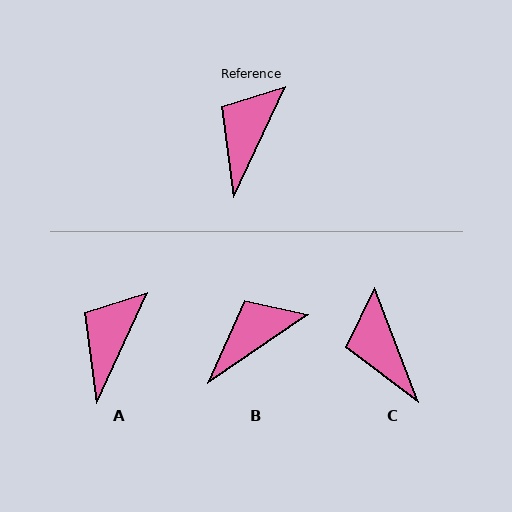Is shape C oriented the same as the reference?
No, it is off by about 46 degrees.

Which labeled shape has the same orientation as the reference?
A.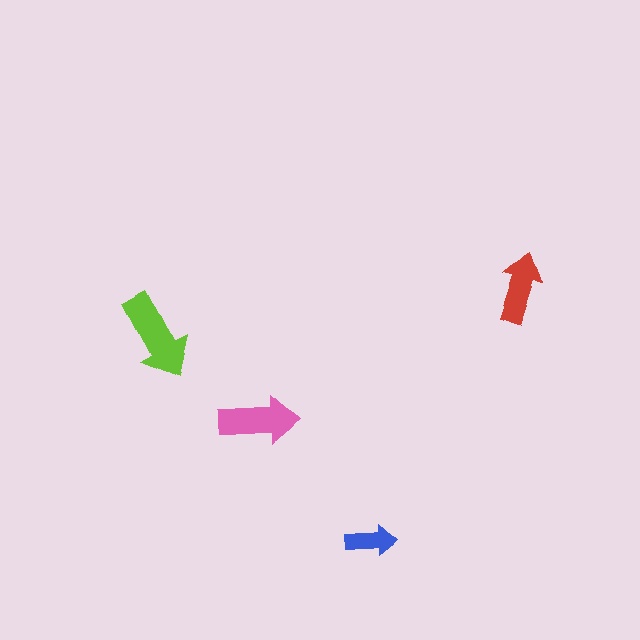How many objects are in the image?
There are 4 objects in the image.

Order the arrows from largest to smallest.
the lime one, the pink one, the red one, the blue one.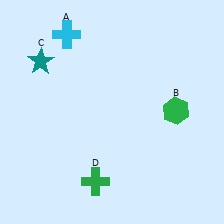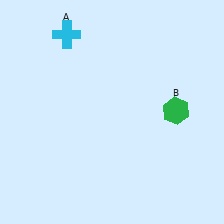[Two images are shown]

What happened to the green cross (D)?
The green cross (D) was removed in Image 2. It was in the bottom-left area of Image 1.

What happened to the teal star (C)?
The teal star (C) was removed in Image 2. It was in the top-left area of Image 1.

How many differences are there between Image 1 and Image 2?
There are 2 differences between the two images.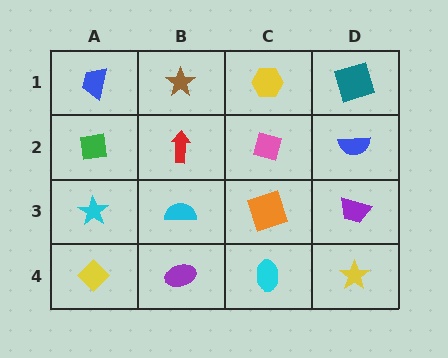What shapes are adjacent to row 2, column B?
A brown star (row 1, column B), a cyan semicircle (row 3, column B), a green square (row 2, column A), a pink square (row 2, column C).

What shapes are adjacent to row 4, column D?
A purple trapezoid (row 3, column D), a cyan ellipse (row 4, column C).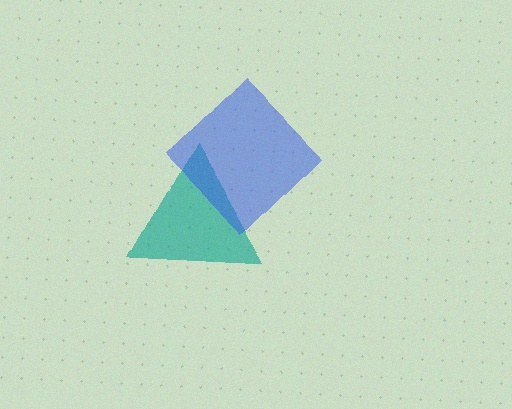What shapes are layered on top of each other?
The layered shapes are: a teal triangle, a blue diamond.